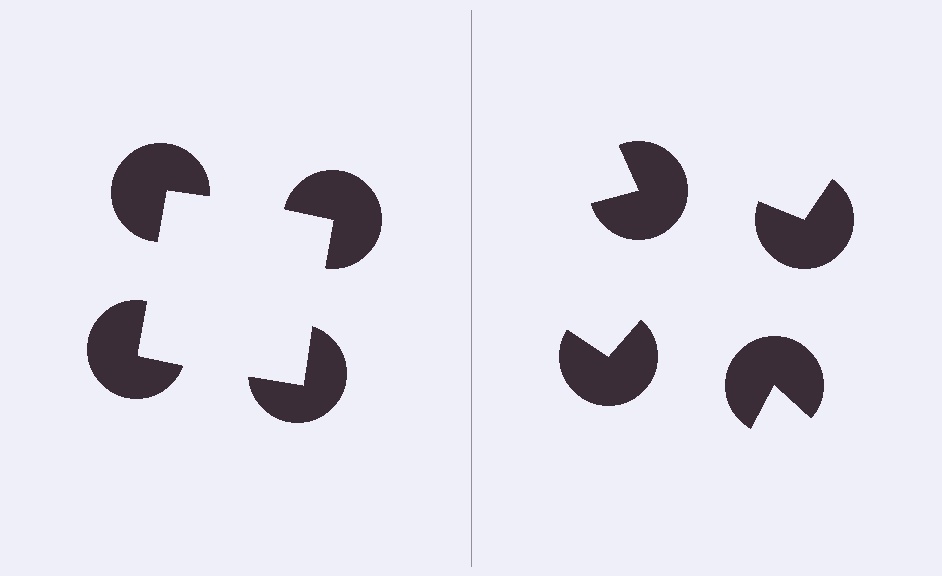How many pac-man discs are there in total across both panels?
8 — 4 on each side.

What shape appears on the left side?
An illusory square.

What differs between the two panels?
The pac-man discs are positioned identically on both sides; only the wedge orientations differ. On the left they align to a square; on the right they are misaligned.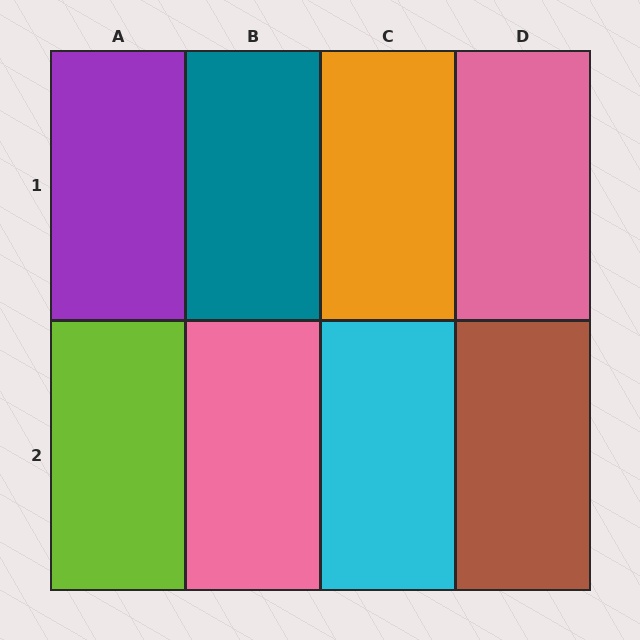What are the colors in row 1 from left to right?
Purple, teal, orange, pink.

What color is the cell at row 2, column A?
Lime.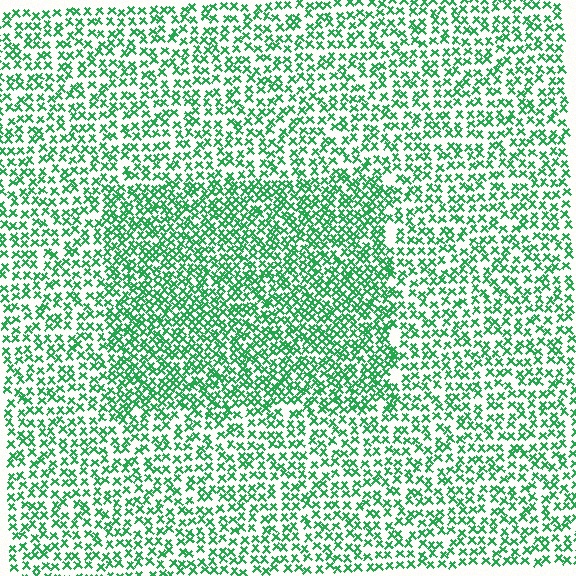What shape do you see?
I see a rectangle.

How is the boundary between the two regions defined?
The boundary is defined by a change in element density (approximately 1.7x ratio). All elements are the same color, size, and shape.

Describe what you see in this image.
The image contains small green elements arranged at two different densities. A rectangle-shaped region is visible where the elements are more densely packed than the surrounding area.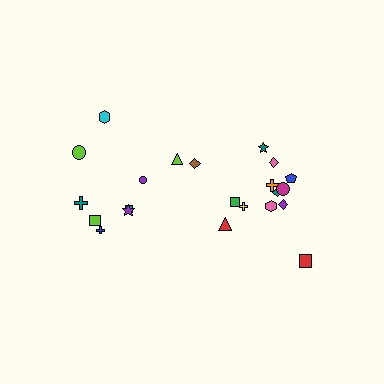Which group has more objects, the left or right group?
The right group.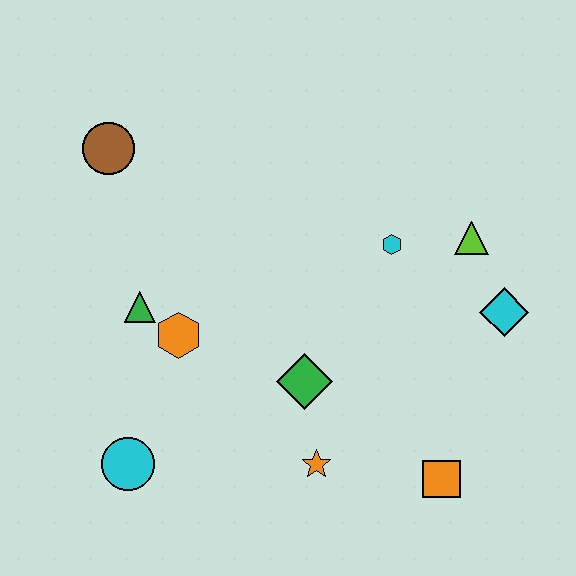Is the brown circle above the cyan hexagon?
Yes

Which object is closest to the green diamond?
The orange star is closest to the green diamond.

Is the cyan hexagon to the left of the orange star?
No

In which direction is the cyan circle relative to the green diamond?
The cyan circle is to the left of the green diamond.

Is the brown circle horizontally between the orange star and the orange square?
No